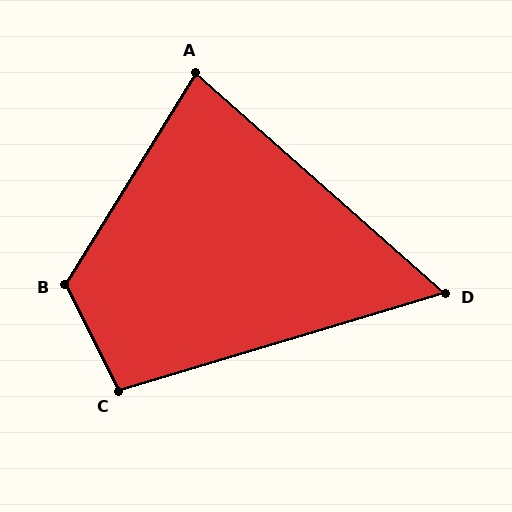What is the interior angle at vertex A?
Approximately 80 degrees (acute).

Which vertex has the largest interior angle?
B, at approximately 122 degrees.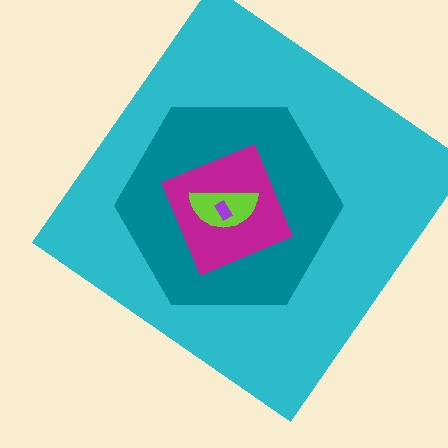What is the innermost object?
The purple rectangle.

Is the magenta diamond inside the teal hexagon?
Yes.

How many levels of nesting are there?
5.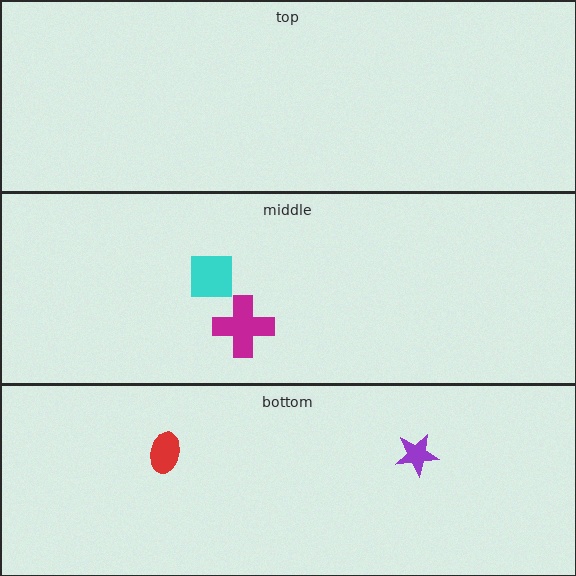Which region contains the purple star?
The bottom region.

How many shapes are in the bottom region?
2.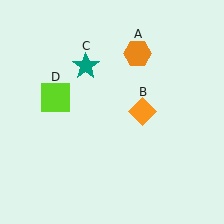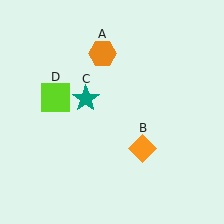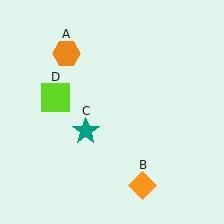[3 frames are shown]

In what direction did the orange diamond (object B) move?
The orange diamond (object B) moved down.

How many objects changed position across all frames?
3 objects changed position: orange hexagon (object A), orange diamond (object B), teal star (object C).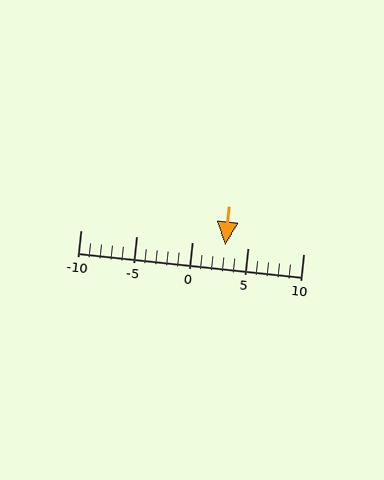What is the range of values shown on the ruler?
The ruler shows values from -10 to 10.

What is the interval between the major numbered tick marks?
The major tick marks are spaced 5 units apart.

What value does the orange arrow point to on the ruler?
The orange arrow points to approximately 3.